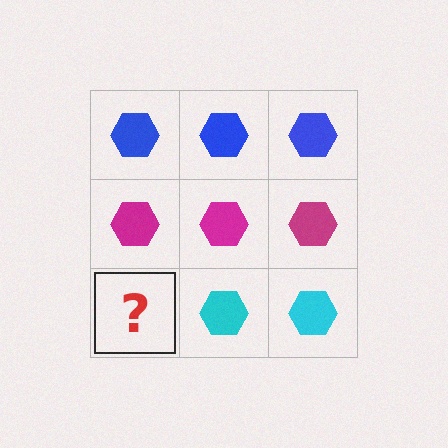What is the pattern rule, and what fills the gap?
The rule is that each row has a consistent color. The gap should be filled with a cyan hexagon.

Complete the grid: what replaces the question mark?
The question mark should be replaced with a cyan hexagon.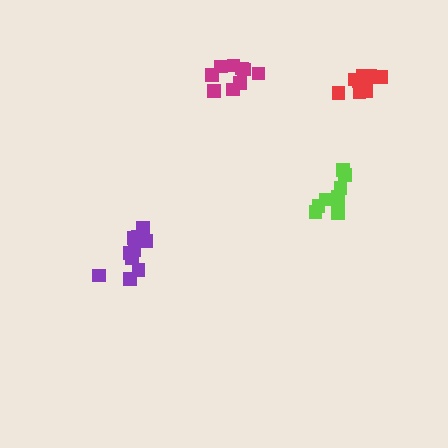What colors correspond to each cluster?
The clusters are colored: magenta, purple, lime, red.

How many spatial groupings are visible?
There are 4 spatial groupings.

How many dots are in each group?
Group 1: 9 dots, Group 2: 11 dots, Group 3: 11 dots, Group 4: 10 dots (41 total).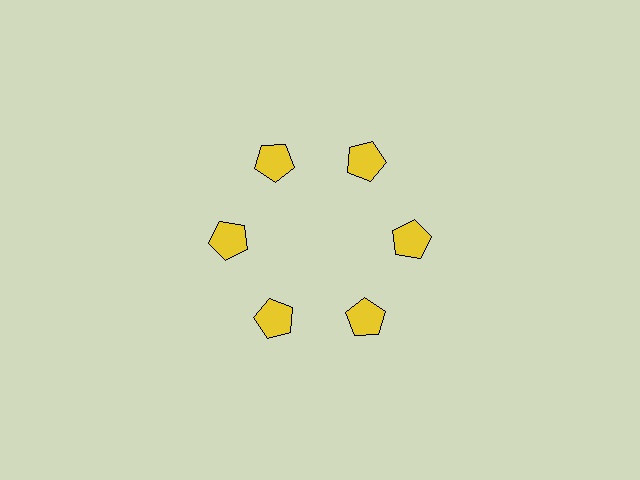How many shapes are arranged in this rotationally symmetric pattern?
There are 6 shapes, arranged in 6 groups of 1.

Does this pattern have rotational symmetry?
Yes, this pattern has 6-fold rotational symmetry. It looks the same after rotating 60 degrees around the center.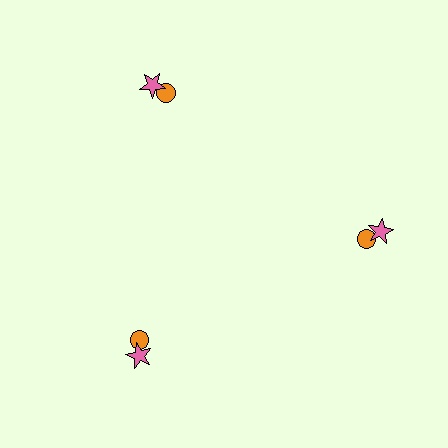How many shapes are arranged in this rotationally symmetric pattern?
There are 6 shapes, arranged in 3 groups of 2.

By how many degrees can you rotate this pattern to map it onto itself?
The pattern maps onto itself every 120 degrees of rotation.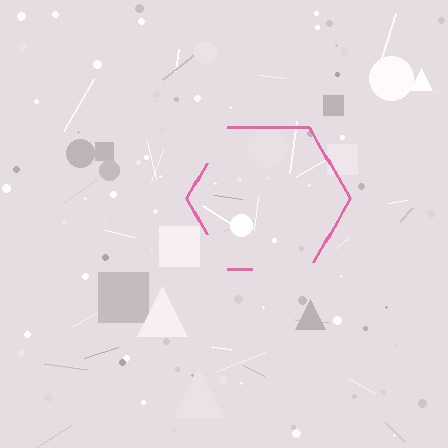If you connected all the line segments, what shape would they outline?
They would outline a hexagon.